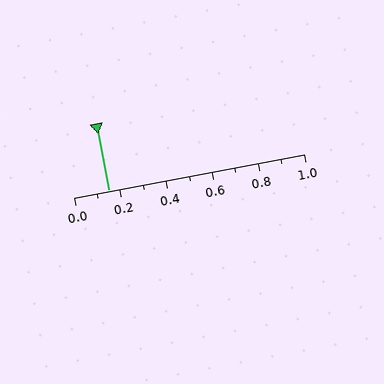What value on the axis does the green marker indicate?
The marker indicates approximately 0.15.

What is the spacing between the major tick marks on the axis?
The major ticks are spaced 0.2 apart.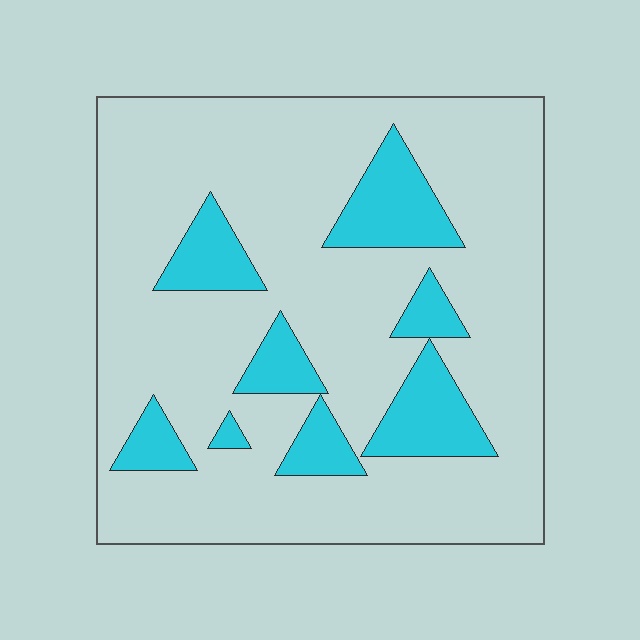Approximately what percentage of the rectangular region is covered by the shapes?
Approximately 20%.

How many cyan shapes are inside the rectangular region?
8.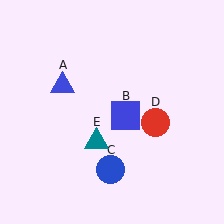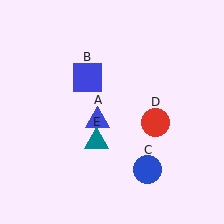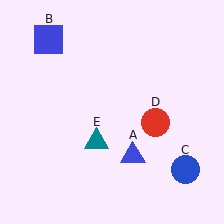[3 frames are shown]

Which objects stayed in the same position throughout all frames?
Red circle (object D) and teal triangle (object E) remained stationary.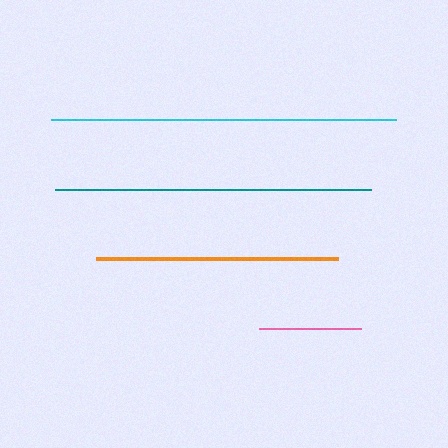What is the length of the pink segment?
The pink segment is approximately 103 pixels long.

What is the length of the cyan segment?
The cyan segment is approximately 344 pixels long.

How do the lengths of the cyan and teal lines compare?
The cyan and teal lines are approximately the same length.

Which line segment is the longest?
The cyan line is the longest at approximately 344 pixels.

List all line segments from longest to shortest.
From longest to shortest: cyan, teal, orange, pink.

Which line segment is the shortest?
The pink line is the shortest at approximately 103 pixels.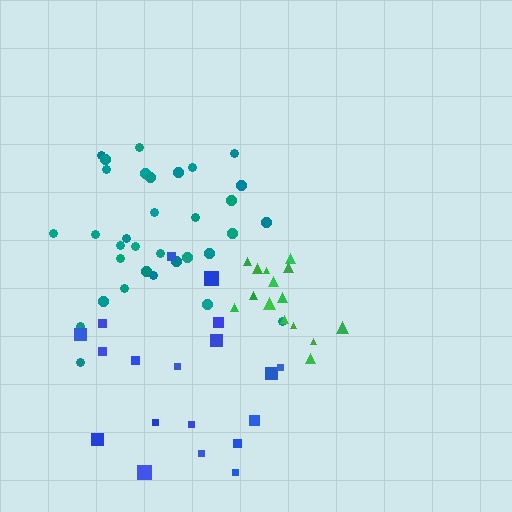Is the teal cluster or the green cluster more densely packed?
Teal.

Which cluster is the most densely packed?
Teal.